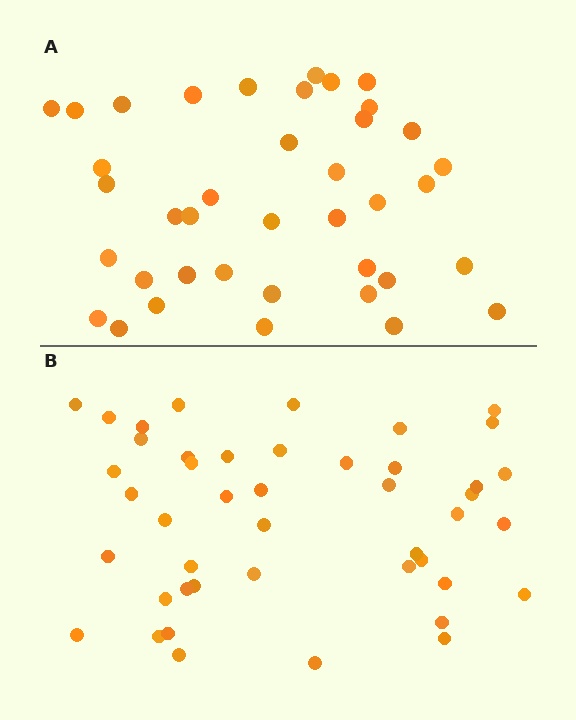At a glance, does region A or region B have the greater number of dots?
Region B (the bottom region) has more dots.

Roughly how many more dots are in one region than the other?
Region B has about 6 more dots than region A.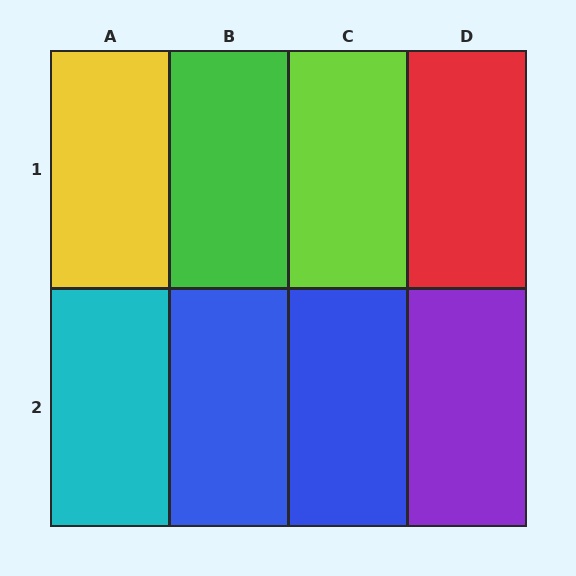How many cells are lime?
1 cell is lime.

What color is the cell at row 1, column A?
Yellow.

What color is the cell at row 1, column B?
Green.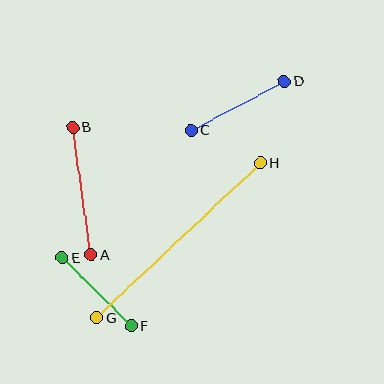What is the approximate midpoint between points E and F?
The midpoint is at approximately (97, 292) pixels.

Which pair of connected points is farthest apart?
Points G and H are farthest apart.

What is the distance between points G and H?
The distance is approximately 226 pixels.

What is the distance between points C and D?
The distance is approximately 106 pixels.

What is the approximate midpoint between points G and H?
The midpoint is at approximately (179, 241) pixels.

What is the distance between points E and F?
The distance is approximately 97 pixels.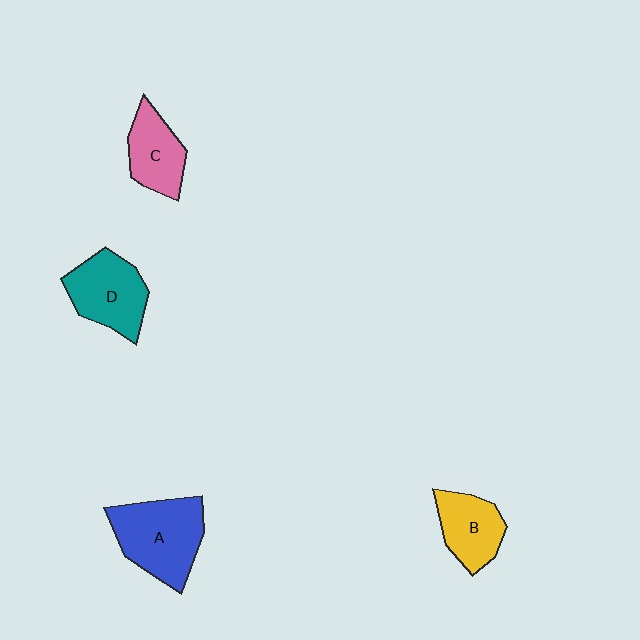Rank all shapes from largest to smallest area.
From largest to smallest: A (blue), D (teal), B (yellow), C (pink).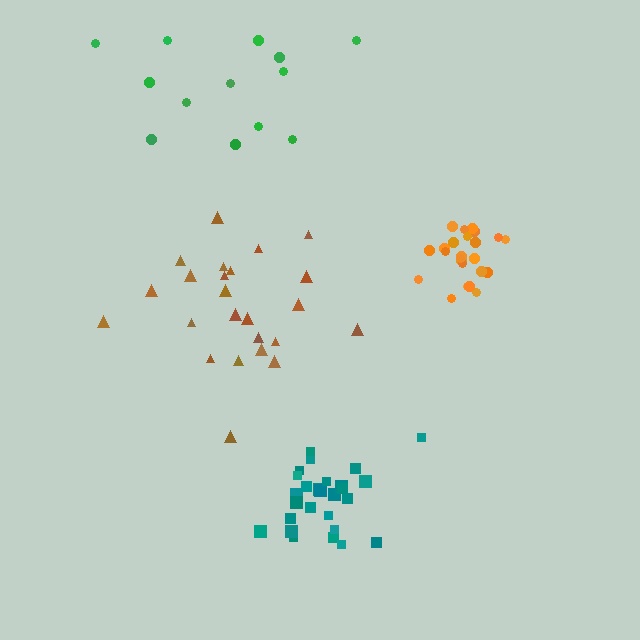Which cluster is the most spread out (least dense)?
Green.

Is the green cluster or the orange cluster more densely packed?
Orange.